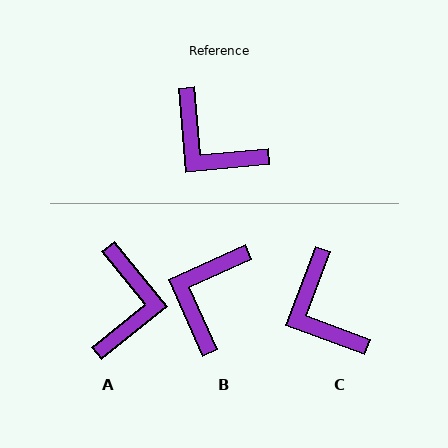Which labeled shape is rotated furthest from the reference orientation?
A, about 124 degrees away.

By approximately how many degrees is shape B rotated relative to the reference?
Approximately 71 degrees clockwise.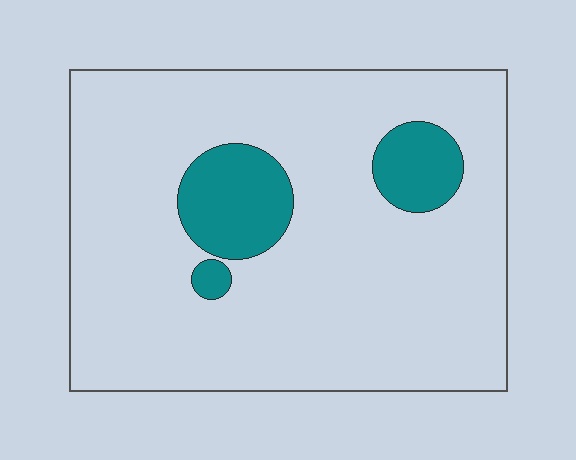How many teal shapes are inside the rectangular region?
3.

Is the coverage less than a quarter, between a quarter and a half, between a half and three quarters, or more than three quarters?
Less than a quarter.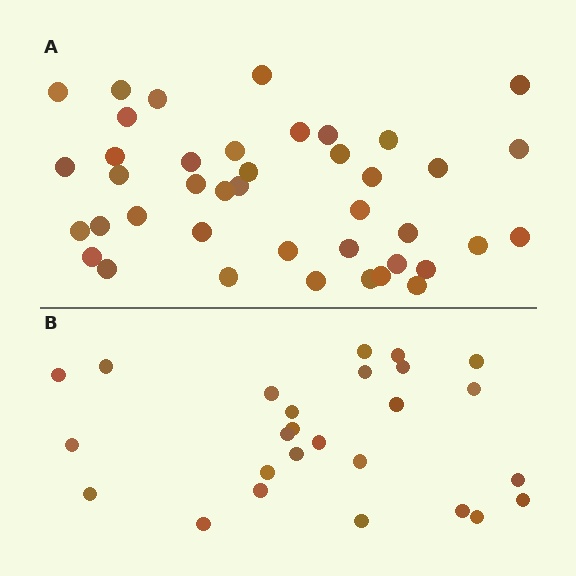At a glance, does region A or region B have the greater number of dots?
Region A (the top region) has more dots.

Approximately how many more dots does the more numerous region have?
Region A has approximately 15 more dots than region B.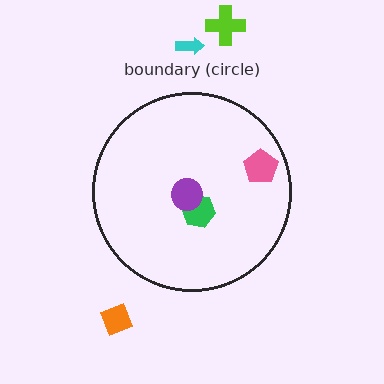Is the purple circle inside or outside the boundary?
Inside.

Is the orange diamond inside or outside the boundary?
Outside.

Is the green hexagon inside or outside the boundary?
Inside.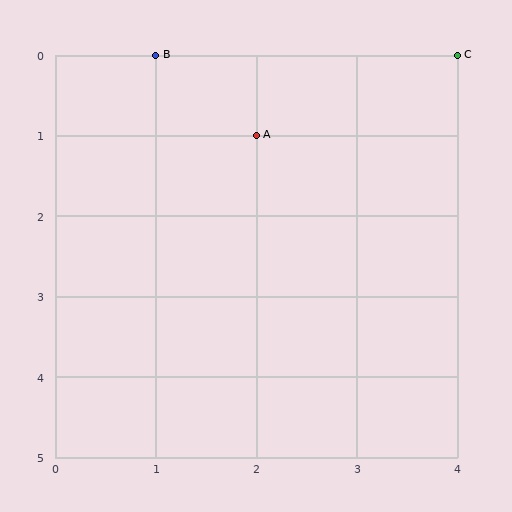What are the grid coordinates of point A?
Point A is at grid coordinates (2, 1).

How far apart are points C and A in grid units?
Points C and A are 2 columns and 1 row apart (about 2.2 grid units diagonally).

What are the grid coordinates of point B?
Point B is at grid coordinates (1, 0).